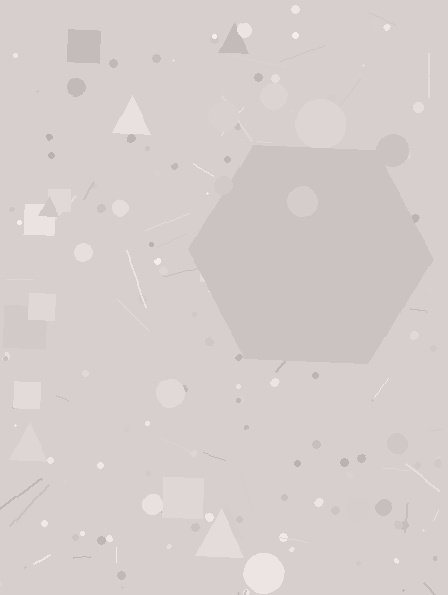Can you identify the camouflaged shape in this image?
The camouflaged shape is a hexagon.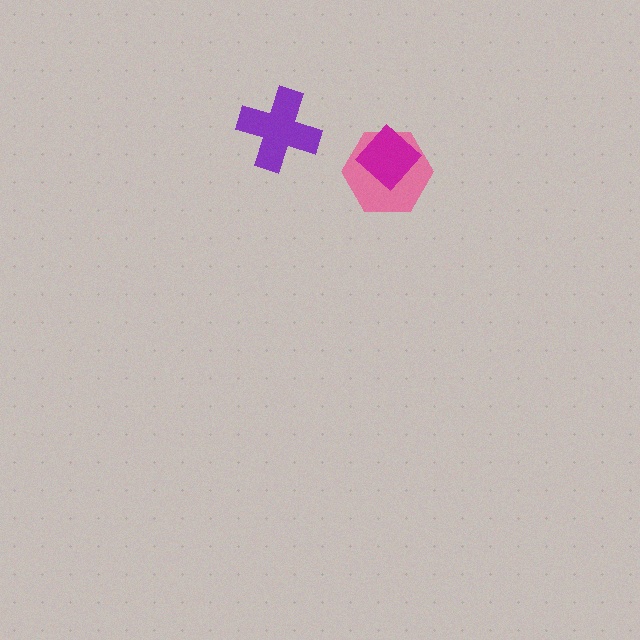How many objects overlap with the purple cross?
0 objects overlap with the purple cross.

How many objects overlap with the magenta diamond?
1 object overlaps with the magenta diamond.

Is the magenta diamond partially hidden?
No, no other shape covers it.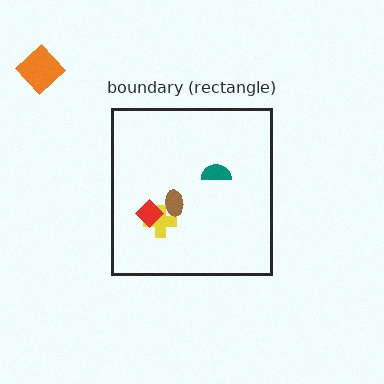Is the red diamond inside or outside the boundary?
Inside.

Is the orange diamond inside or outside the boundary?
Outside.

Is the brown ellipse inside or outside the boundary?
Inside.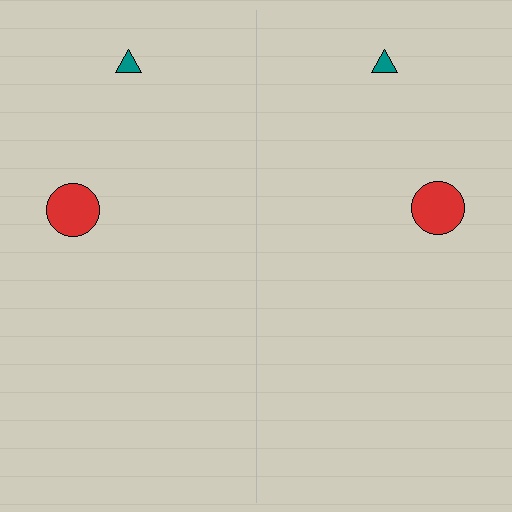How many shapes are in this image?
There are 4 shapes in this image.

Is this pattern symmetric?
Yes, this pattern has bilateral (reflection) symmetry.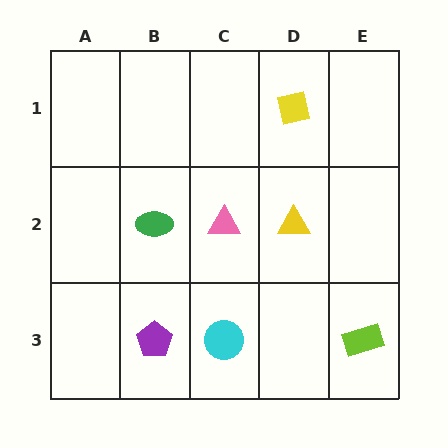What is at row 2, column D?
A yellow triangle.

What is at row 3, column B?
A purple pentagon.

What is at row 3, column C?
A cyan circle.